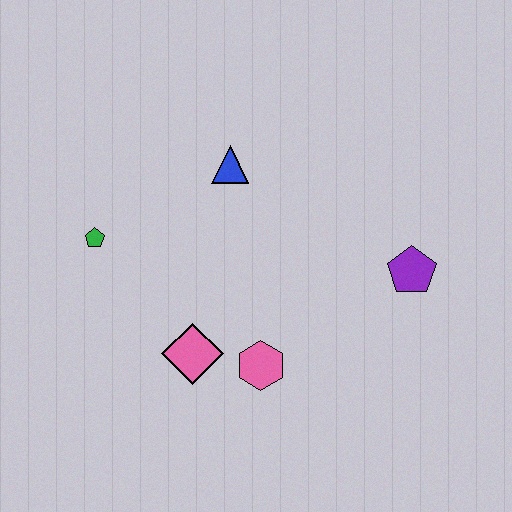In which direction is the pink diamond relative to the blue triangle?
The pink diamond is below the blue triangle.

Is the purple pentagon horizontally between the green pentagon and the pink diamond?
No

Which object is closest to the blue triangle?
The green pentagon is closest to the blue triangle.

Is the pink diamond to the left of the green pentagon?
No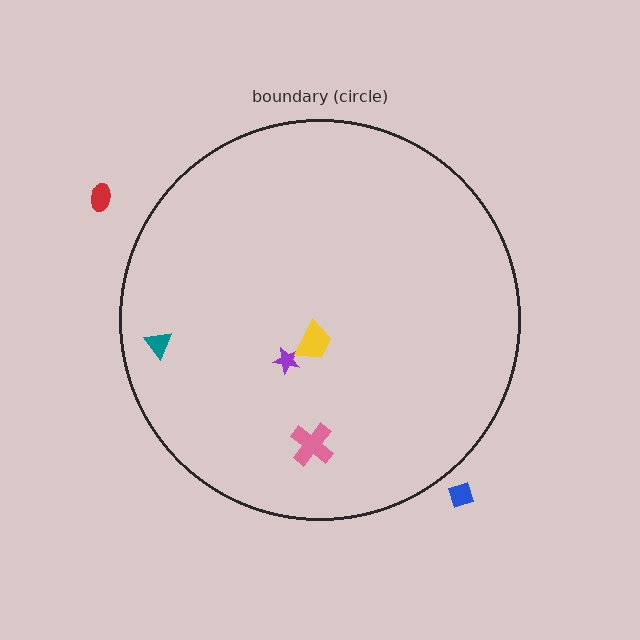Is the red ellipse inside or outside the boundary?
Outside.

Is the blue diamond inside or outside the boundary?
Outside.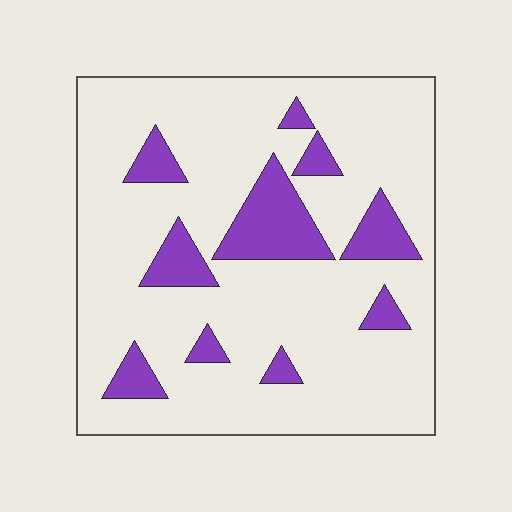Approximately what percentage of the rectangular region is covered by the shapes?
Approximately 15%.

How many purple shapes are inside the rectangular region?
10.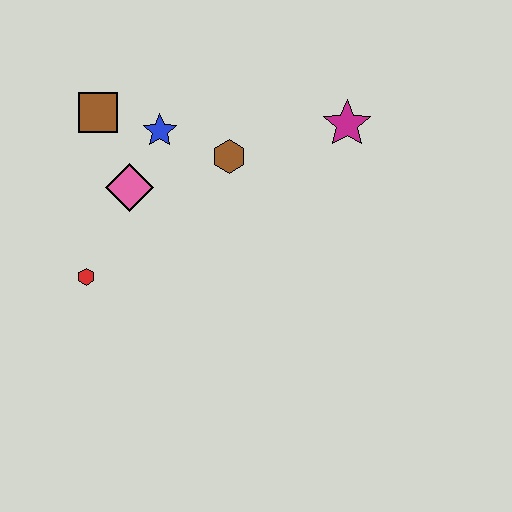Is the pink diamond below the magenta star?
Yes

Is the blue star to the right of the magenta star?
No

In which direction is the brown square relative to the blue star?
The brown square is to the left of the blue star.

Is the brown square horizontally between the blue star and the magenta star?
No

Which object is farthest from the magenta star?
The red hexagon is farthest from the magenta star.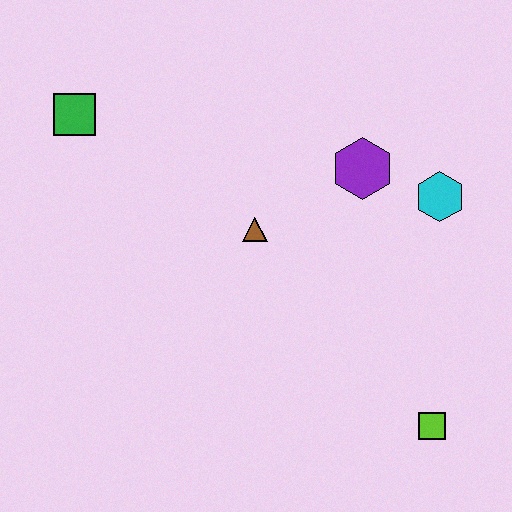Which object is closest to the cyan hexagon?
The purple hexagon is closest to the cyan hexagon.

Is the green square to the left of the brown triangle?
Yes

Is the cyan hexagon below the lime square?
No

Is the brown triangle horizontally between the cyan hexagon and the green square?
Yes